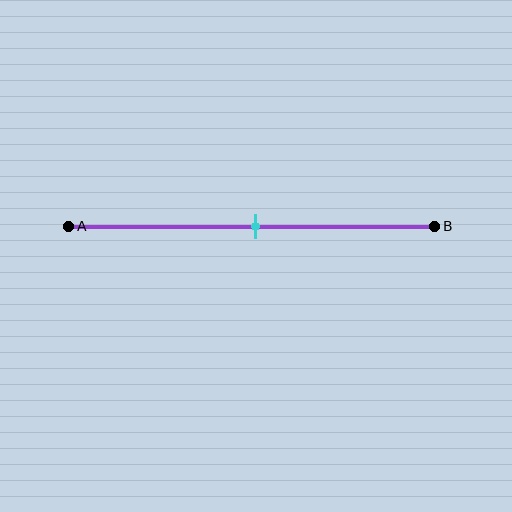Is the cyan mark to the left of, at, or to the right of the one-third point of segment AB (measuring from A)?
The cyan mark is to the right of the one-third point of segment AB.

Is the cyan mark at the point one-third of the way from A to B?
No, the mark is at about 50% from A, not at the 33% one-third point.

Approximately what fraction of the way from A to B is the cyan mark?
The cyan mark is approximately 50% of the way from A to B.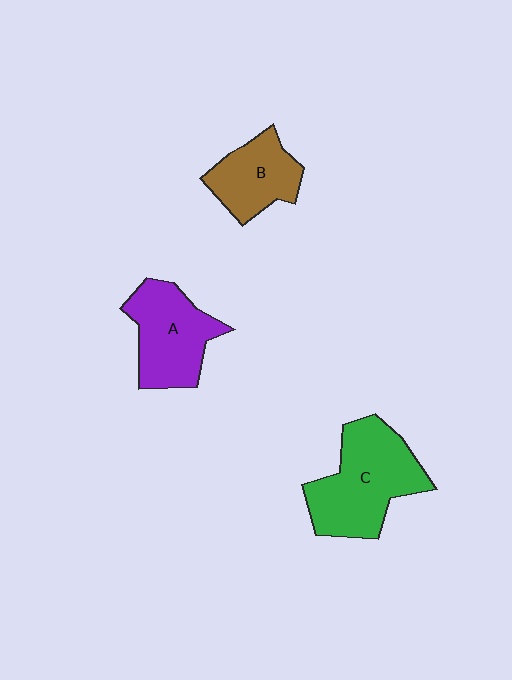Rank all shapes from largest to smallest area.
From largest to smallest: C (green), A (purple), B (brown).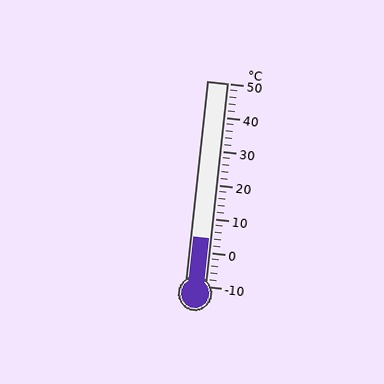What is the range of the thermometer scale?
The thermometer scale ranges from -10°C to 50°C.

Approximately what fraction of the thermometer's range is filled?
The thermometer is filled to approximately 25% of its range.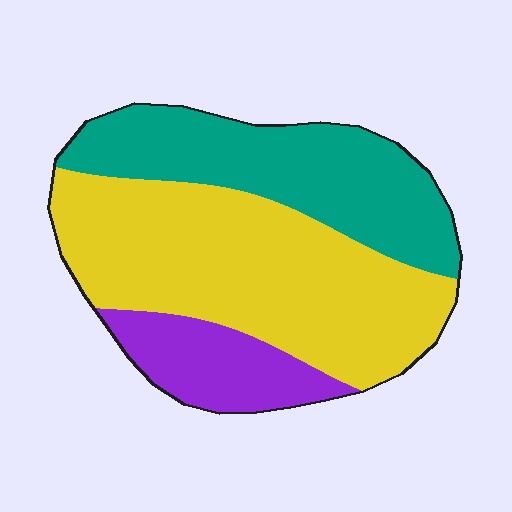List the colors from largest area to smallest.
From largest to smallest: yellow, teal, purple.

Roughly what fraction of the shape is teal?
Teal takes up about one third (1/3) of the shape.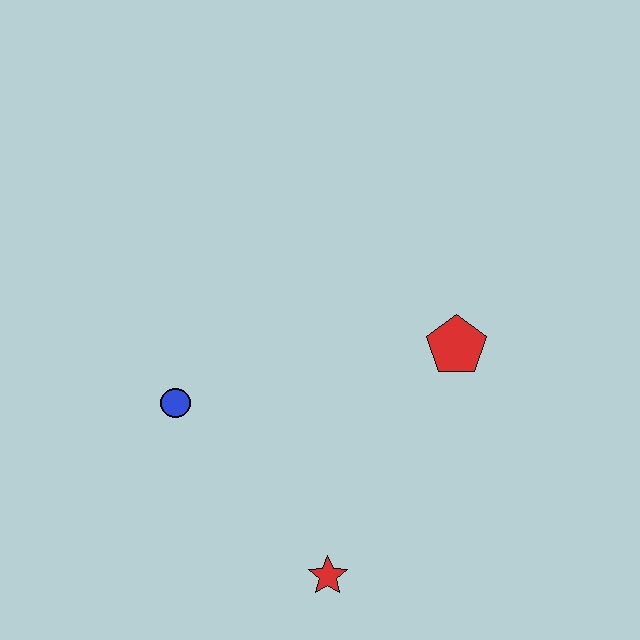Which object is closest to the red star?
The blue circle is closest to the red star.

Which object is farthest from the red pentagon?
The blue circle is farthest from the red pentagon.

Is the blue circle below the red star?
No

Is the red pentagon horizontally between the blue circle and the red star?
No